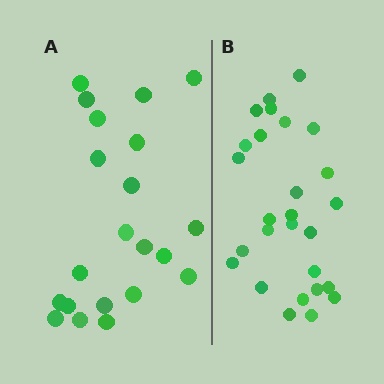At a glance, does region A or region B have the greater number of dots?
Region B (the right region) has more dots.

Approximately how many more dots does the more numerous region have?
Region B has about 6 more dots than region A.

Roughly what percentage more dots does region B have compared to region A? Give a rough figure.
About 30% more.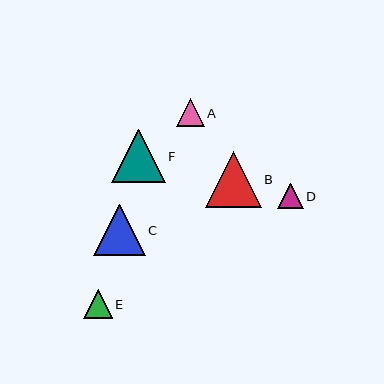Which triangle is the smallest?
Triangle D is the smallest with a size of approximately 25 pixels.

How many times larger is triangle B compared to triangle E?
Triangle B is approximately 1.9 times the size of triangle E.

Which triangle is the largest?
Triangle B is the largest with a size of approximately 56 pixels.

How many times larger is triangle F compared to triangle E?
Triangle F is approximately 1.9 times the size of triangle E.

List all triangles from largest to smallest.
From largest to smallest: B, F, C, E, A, D.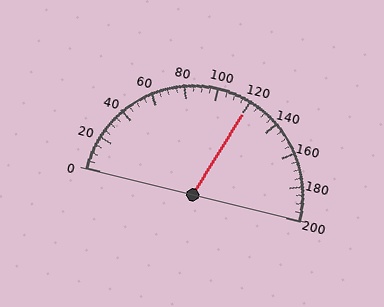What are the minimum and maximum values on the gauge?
The gauge ranges from 0 to 200.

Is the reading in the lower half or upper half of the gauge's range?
The reading is in the upper half of the range (0 to 200).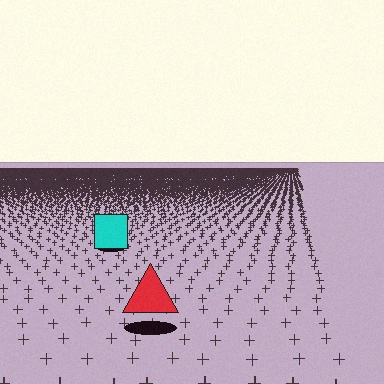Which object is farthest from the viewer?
The cyan square is farthest from the viewer. It appears smaller and the ground texture around it is denser.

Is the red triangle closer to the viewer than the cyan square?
Yes. The red triangle is closer — you can tell from the texture gradient: the ground texture is coarser near it.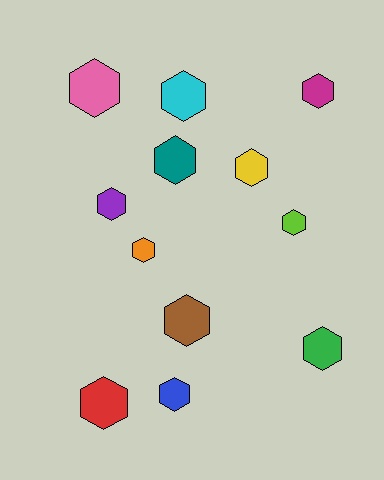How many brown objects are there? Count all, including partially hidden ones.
There is 1 brown object.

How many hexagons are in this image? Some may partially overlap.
There are 12 hexagons.